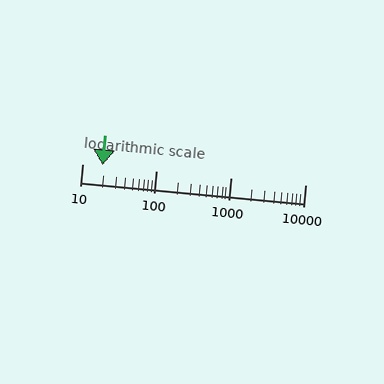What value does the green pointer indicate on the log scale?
The pointer indicates approximately 19.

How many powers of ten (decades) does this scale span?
The scale spans 3 decades, from 10 to 10000.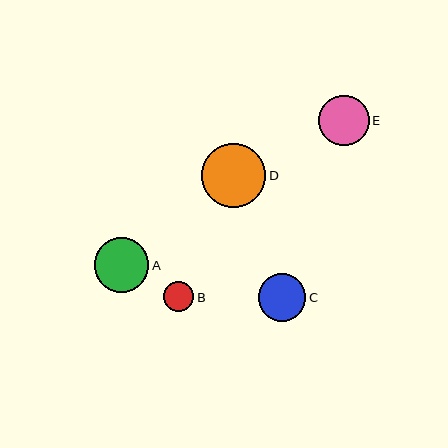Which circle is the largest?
Circle D is the largest with a size of approximately 64 pixels.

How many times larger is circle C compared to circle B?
Circle C is approximately 1.6 times the size of circle B.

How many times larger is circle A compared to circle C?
Circle A is approximately 1.1 times the size of circle C.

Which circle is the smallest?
Circle B is the smallest with a size of approximately 30 pixels.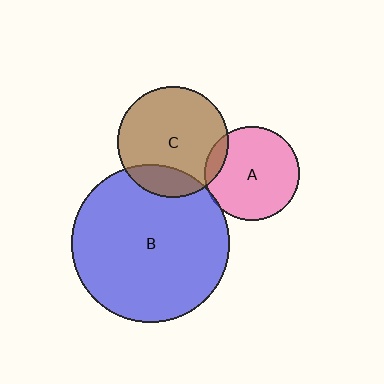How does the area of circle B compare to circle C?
Approximately 2.0 times.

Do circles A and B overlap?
Yes.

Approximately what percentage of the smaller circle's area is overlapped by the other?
Approximately 5%.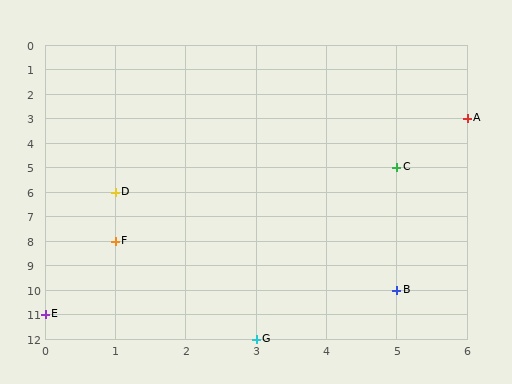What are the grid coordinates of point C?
Point C is at grid coordinates (5, 5).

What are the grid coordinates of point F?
Point F is at grid coordinates (1, 8).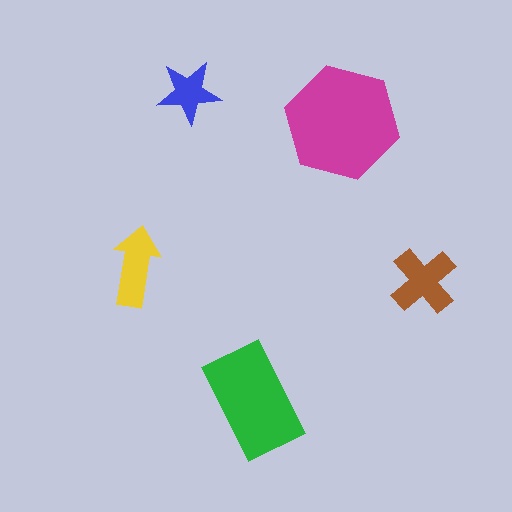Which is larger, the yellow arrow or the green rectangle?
The green rectangle.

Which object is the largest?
The magenta hexagon.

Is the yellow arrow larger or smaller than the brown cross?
Smaller.